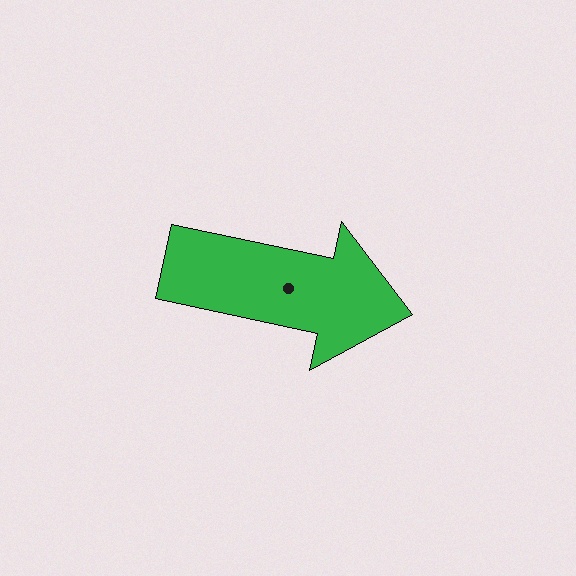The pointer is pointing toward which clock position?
Roughly 3 o'clock.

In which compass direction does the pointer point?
East.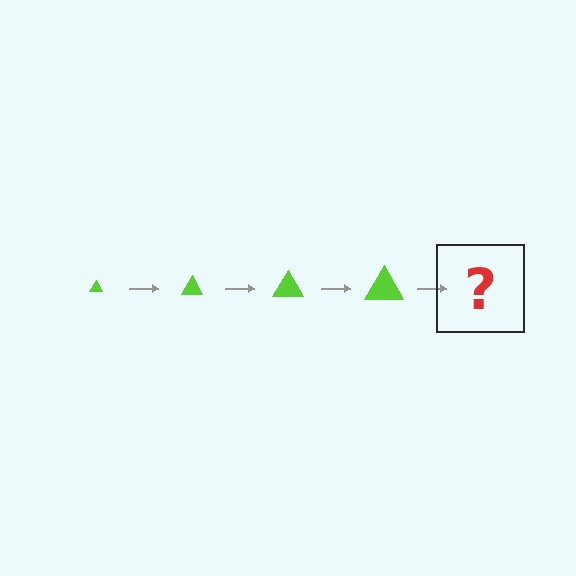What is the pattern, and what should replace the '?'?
The pattern is that the triangle gets progressively larger each step. The '?' should be a lime triangle, larger than the previous one.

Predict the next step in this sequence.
The next step is a lime triangle, larger than the previous one.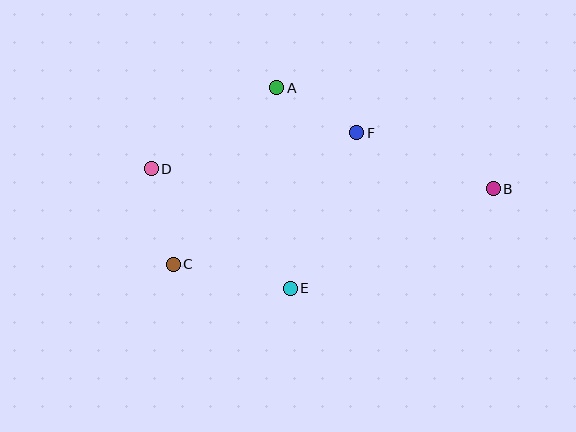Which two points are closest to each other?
Points A and F are closest to each other.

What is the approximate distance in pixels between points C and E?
The distance between C and E is approximately 119 pixels.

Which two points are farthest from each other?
Points B and D are farthest from each other.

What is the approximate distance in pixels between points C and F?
The distance between C and F is approximately 226 pixels.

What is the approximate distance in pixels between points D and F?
The distance between D and F is approximately 208 pixels.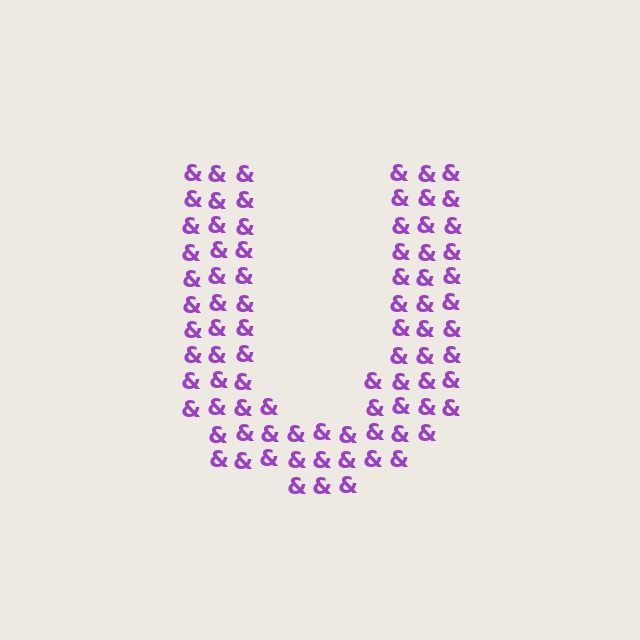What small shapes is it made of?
It is made of small ampersands.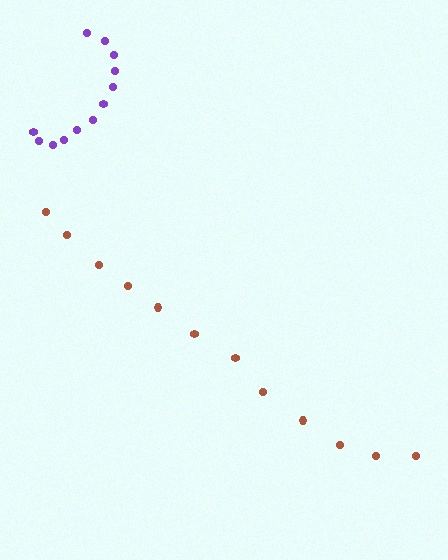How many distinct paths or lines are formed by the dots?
There are 2 distinct paths.